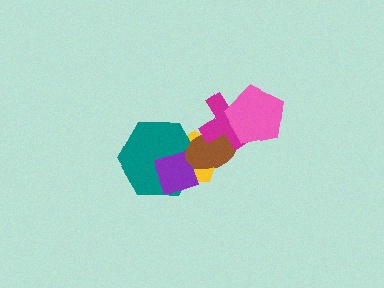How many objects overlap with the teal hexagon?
3 objects overlap with the teal hexagon.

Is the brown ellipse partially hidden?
Yes, it is partially covered by another shape.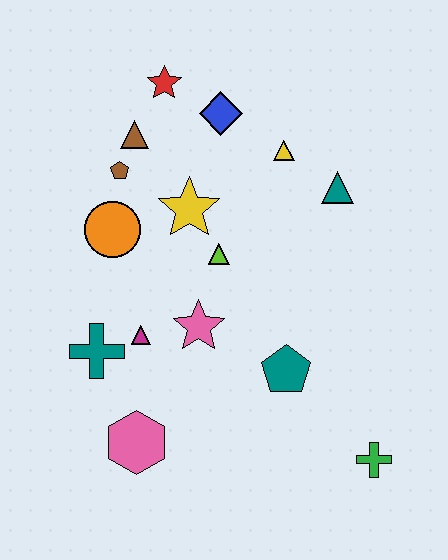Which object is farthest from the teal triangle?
The pink hexagon is farthest from the teal triangle.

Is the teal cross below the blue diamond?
Yes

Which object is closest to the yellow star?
The lime triangle is closest to the yellow star.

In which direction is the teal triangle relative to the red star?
The teal triangle is to the right of the red star.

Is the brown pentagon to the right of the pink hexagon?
No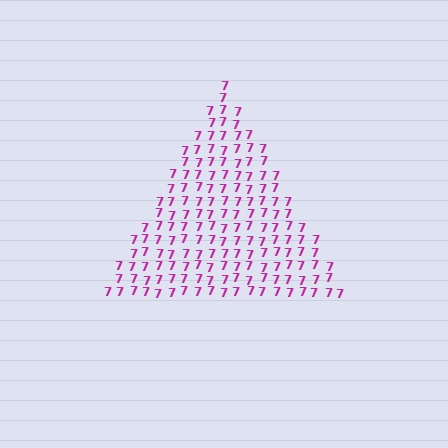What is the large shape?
The large shape is a triangle.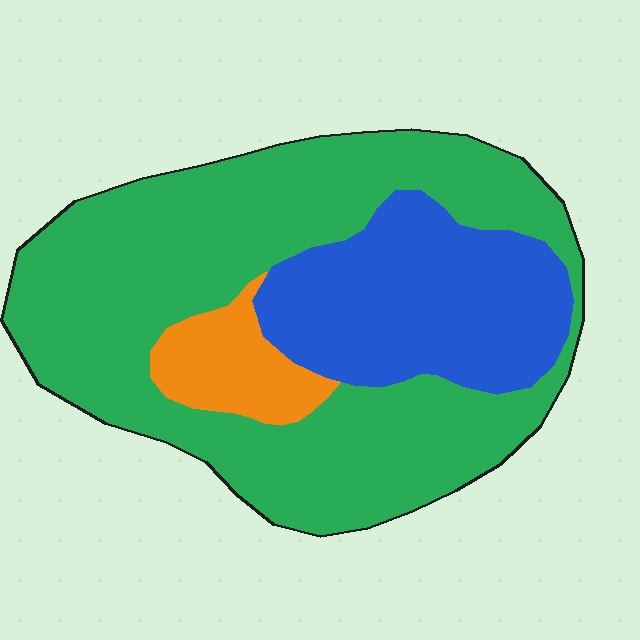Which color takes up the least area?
Orange, at roughly 10%.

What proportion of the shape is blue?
Blue takes up about one quarter (1/4) of the shape.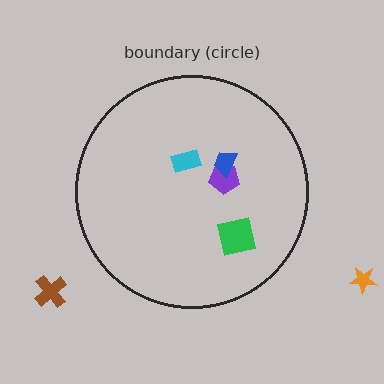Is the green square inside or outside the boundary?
Inside.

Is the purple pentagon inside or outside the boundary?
Inside.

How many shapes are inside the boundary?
4 inside, 2 outside.